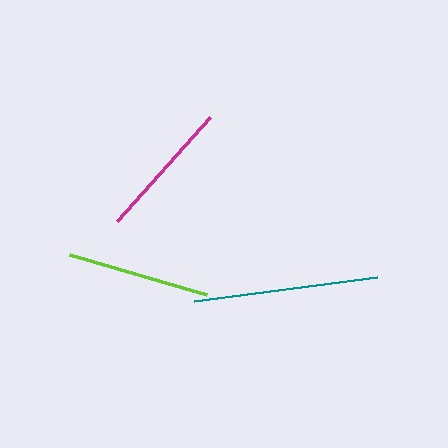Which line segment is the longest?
The teal line is the longest at approximately 184 pixels.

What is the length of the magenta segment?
The magenta segment is approximately 140 pixels long.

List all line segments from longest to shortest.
From longest to shortest: teal, lime, magenta.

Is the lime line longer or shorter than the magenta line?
The lime line is longer than the magenta line.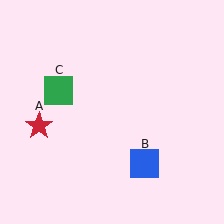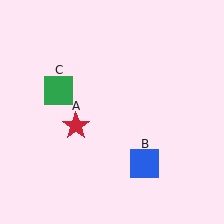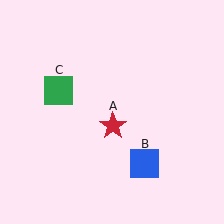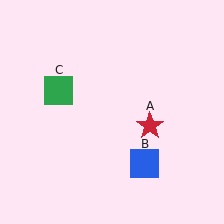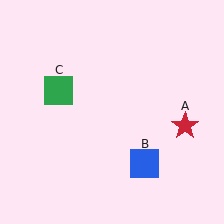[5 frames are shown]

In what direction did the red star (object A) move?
The red star (object A) moved right.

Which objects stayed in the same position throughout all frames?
Blue square (object B) and green square (object C) remained stationary.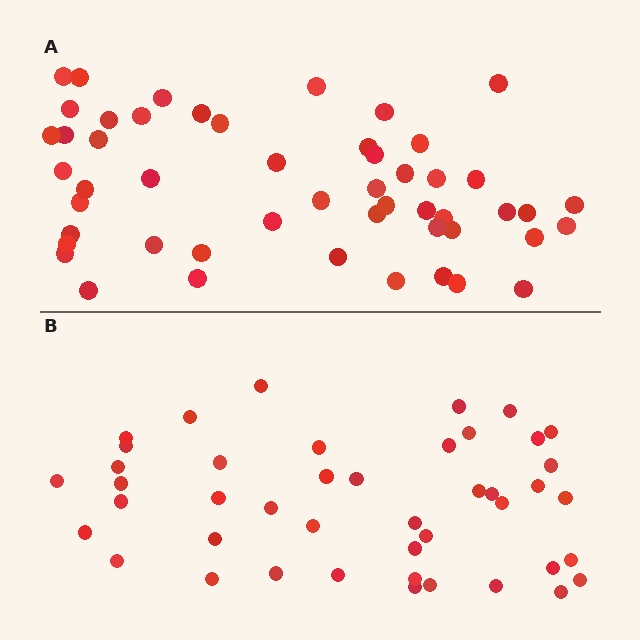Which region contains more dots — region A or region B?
Region A (the top region) has more dots.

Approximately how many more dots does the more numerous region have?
Region A has roughly 8 or so more dots than region B.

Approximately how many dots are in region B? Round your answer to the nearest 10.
About 40 dots. (The exact count is 44, which rounds to 40.)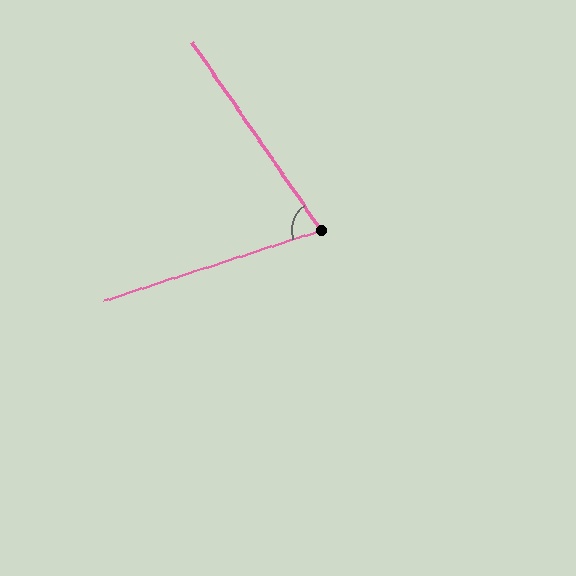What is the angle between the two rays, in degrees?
Approximately 73 degrees.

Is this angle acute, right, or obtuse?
It is acute.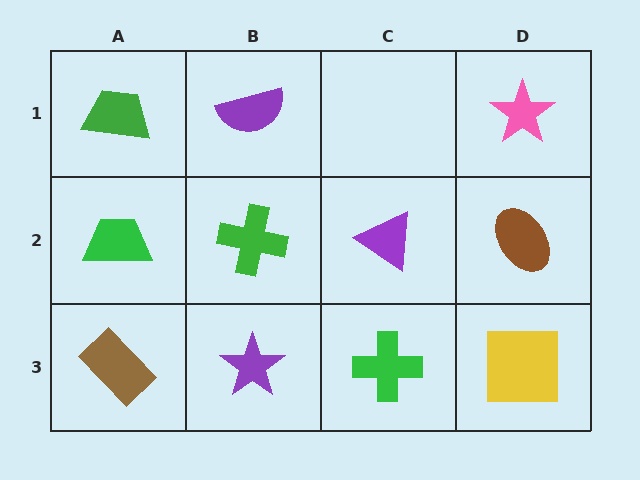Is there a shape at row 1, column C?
No, that cell is empty.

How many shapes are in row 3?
4 shapes.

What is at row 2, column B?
A green cross.